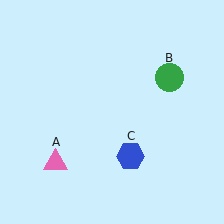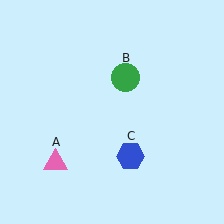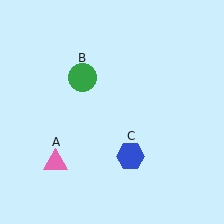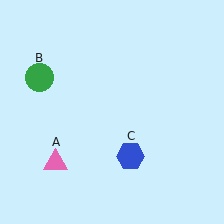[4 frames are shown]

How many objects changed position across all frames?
1 object changed position: green circle (object B).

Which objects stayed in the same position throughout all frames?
Pink triangle (object A) and blue hexagon (object C) remained stationary.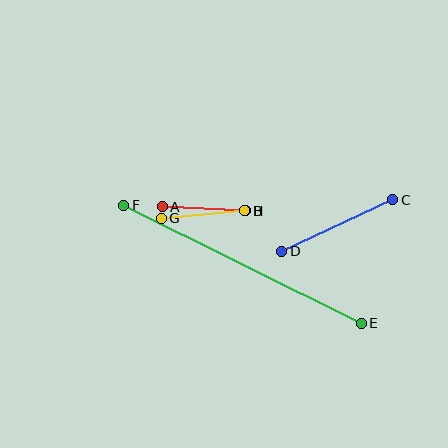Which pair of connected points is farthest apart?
Points E and F are farthest apart.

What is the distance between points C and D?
The distance is approximately 122 pixels.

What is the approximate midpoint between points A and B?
The midpoint is at approximately (204, 209) pixels.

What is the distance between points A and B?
The distance is approximately 83 pixels.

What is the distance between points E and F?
The distance is approximately 265 pixels.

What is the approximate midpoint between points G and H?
The midpoint is at approximately (203, 215) pixels.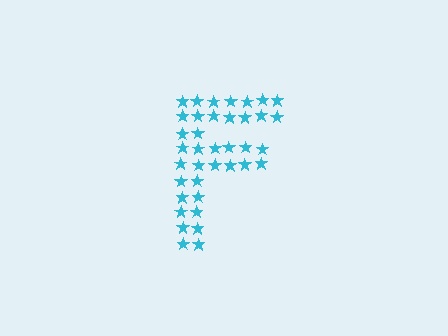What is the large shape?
The large shape is the letter F.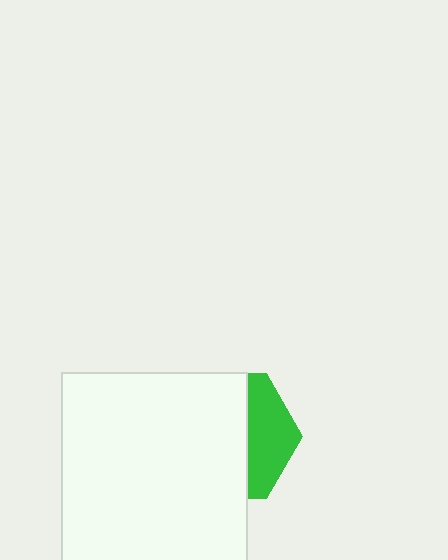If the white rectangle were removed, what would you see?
You would see the complete green hexagon.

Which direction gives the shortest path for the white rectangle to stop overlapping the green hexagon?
Moving left gives the shortest separation.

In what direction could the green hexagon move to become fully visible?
The green hexagon could move right. That would shift it out from behind the white rectangle entirely.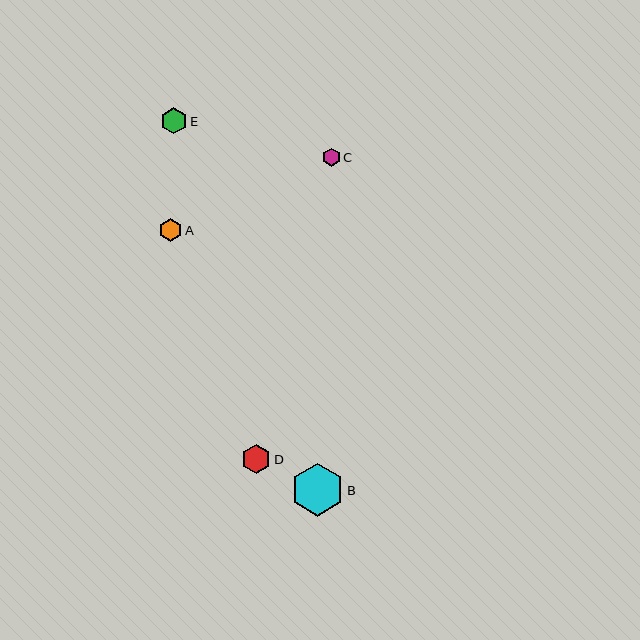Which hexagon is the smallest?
Hexagon C is the smallest with a size of approximately 17 pixels.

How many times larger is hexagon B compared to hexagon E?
Hexagon B is approximately 2.0 times the size of hexagon E.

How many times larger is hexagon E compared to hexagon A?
Hexagon E is approximately 1.1 times the size of hexagon A.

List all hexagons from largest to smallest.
From largest to smallest: B, D, E, A, C.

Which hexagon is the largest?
Hexagon B is the largest with a size of approximately 53 pixels.